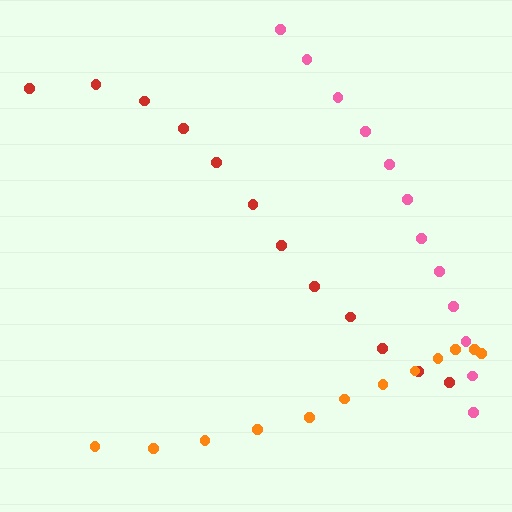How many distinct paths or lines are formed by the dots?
There are 3 distinct paths.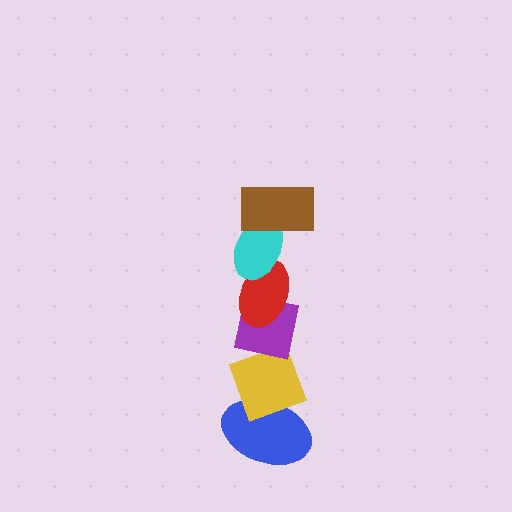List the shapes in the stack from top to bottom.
From top to bottom: the brown rectangle, the cyan ellipse, the red ellipse, the purple square, the yellow diamond, the blue ellipse.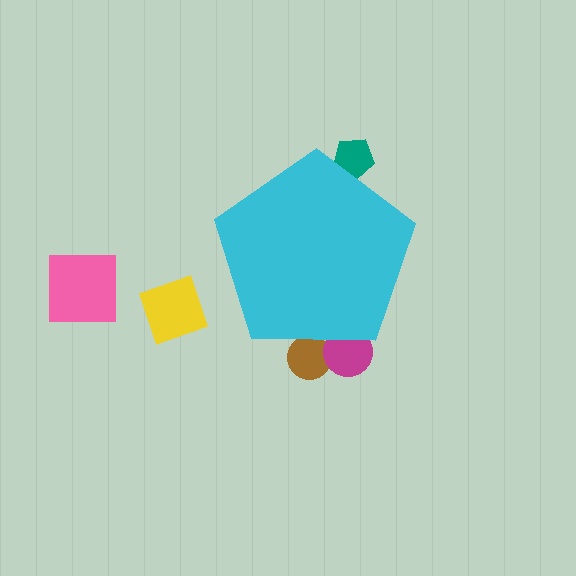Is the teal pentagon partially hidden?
Yes, the teal pentagon is partially hidden behind the cyan pentagon.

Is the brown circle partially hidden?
Yes, the brown circle is partially hidden behind the cyan pentagon.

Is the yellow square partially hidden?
No, the yellow square is fully visible.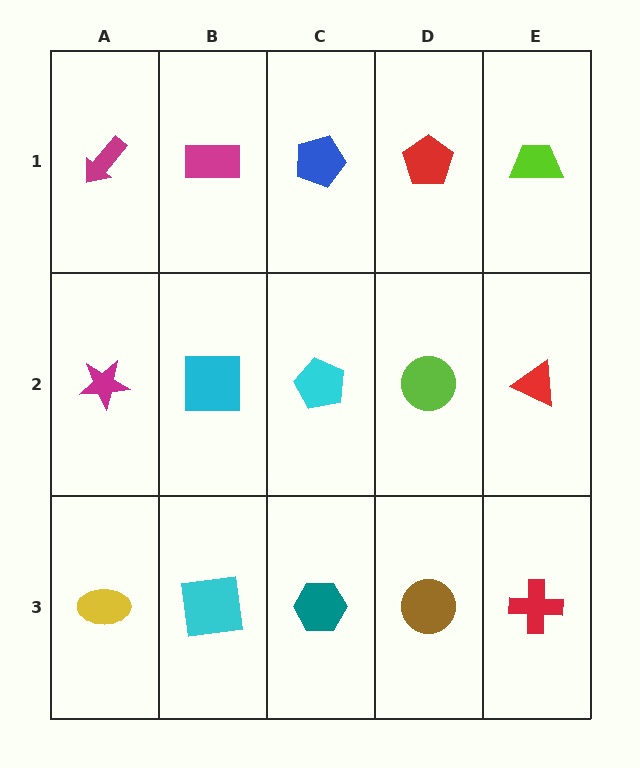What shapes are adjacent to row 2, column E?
A lime trapezoid (row 1, column E), a red cross (row 3, column E), a lime circle (row 2, column D).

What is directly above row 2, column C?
A blue pentagon.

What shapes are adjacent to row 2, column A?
A magenta arrow (row 1, column A), a yellow ellipse (row 3, column A), a cyan square (row 2, column B).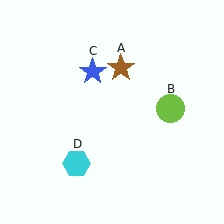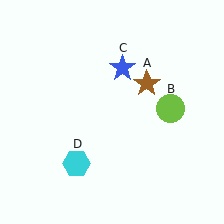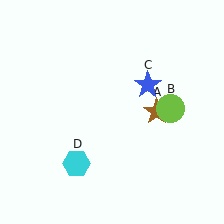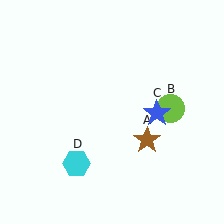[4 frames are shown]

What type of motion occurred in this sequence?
The brown star (object A), blue star (object C) rotated clockwise around the center of the scene.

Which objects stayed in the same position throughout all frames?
Lime circle (object B) and cyan hexagon (object D) remained stationary.